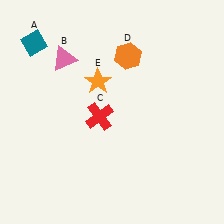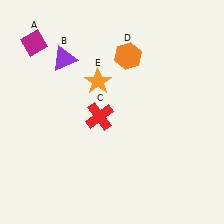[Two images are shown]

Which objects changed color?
A changed from teal to magenta. B changed from pink to purple.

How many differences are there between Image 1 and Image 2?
There are 2 differences between the two images.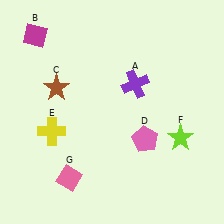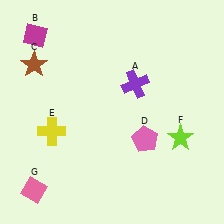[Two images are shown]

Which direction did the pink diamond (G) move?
The pink diamond (G) moved left.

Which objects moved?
The objects that moved are: the brown star (C), the pink diamond (G).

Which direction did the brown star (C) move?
The brown star (C) moved up.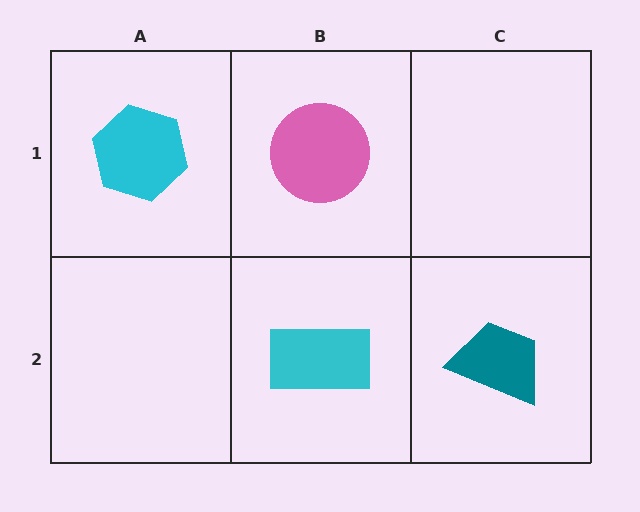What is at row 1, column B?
A pink circle.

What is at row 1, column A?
A cyan hexagon.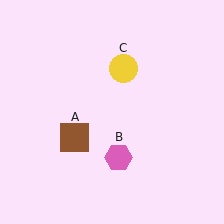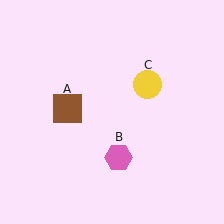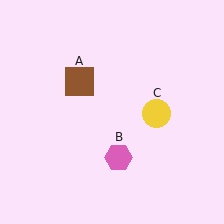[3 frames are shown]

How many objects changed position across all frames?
2 objects changed position: brown square (object A), yellow circle (object C).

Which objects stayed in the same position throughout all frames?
Pink hexagon (object B) remained stationary.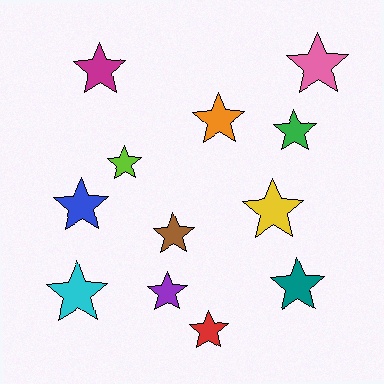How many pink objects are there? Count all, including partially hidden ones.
There is 1 pink object.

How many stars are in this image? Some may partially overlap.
There are 12 stars.